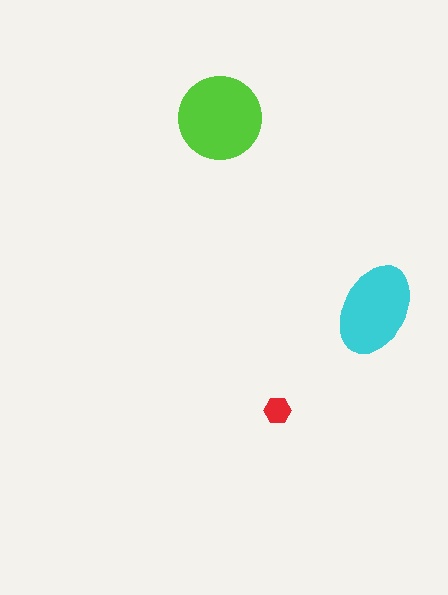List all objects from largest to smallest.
The lime circle, the cyan ellipse, the red hexagon.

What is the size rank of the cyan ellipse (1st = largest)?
2nd.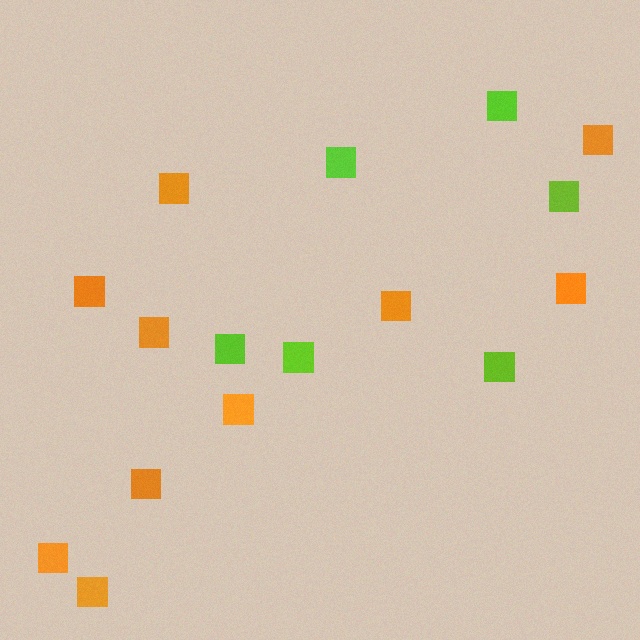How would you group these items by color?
There are 2 groups: one group of orange squares (10) and one group of lime squares (6).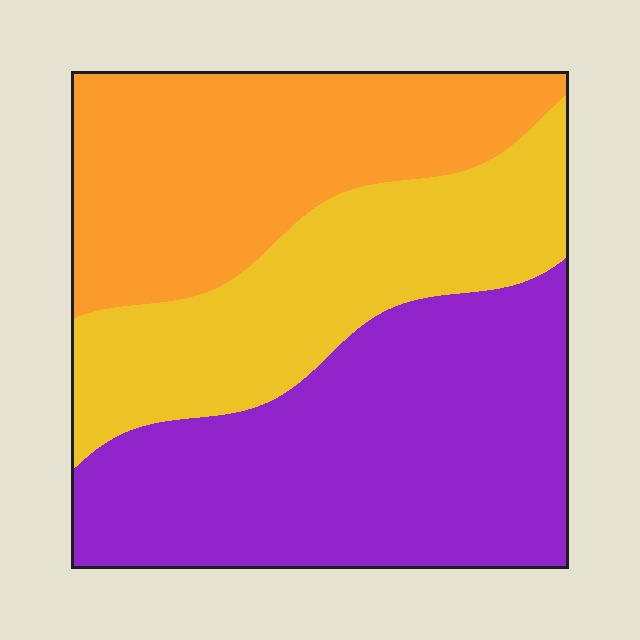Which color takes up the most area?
Purple, at roughly 40%.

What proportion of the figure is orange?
Orange covers 30% of the figure.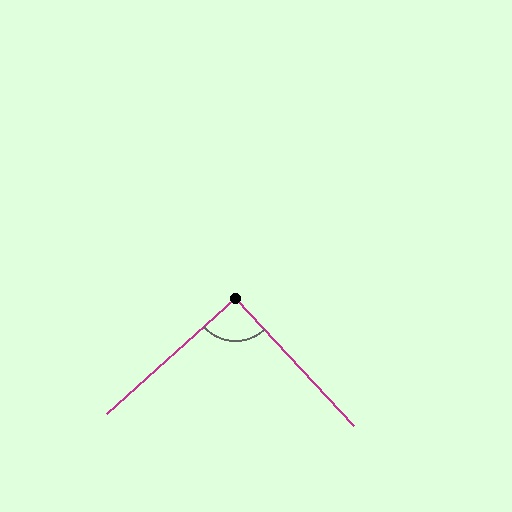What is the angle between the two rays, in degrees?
Approximately 91 degrees.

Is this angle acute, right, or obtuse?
It is approximately a right angle.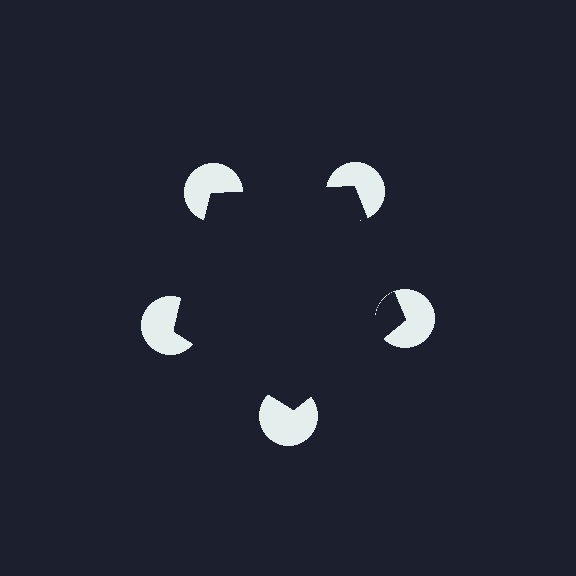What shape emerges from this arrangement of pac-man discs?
An illusory pentagon — its edges are inferred from the aligned wedge cuts in the pac-man discs, not physically drawn.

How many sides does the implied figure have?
5 sides.